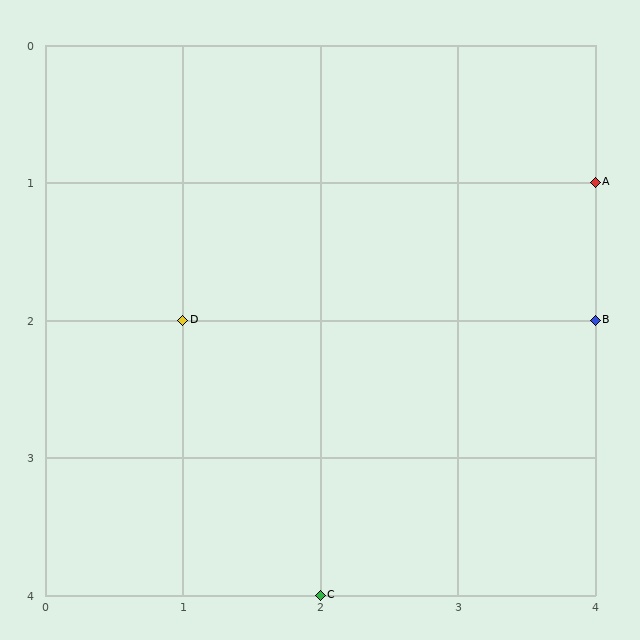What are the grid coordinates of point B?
Point B is at grid coordinates (4, 2).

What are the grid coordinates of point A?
Point A is at grid coordinates (4, 1).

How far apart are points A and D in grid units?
Points A and D are 3 columns and 1 row apart (about 3.2 grid units diagonally).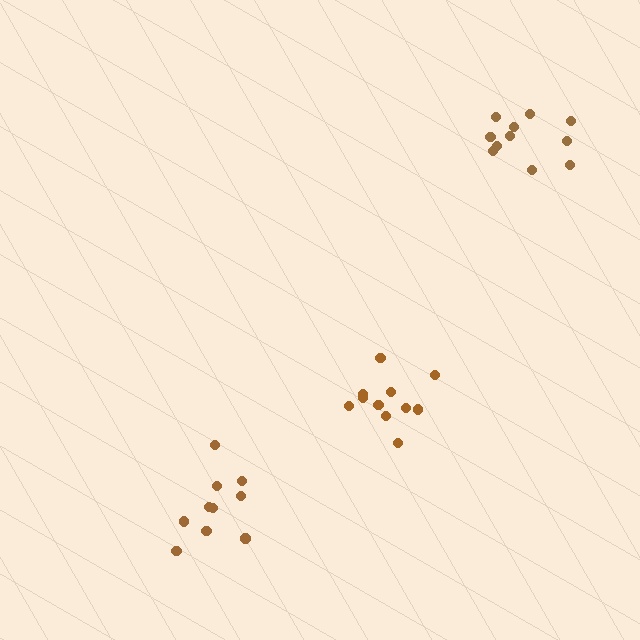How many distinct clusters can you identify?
There are 3 distinct clusters.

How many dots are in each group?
Group 1: 11 dots, Group 2: 10 dots, Group 3: 11 dots (32 total).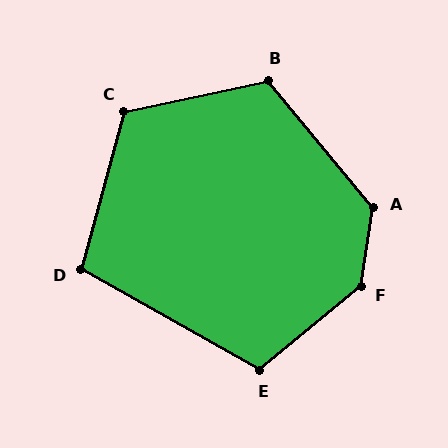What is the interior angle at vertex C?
Approximately 118 degrees (obtuse).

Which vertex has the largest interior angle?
F, at approximately 139 degrees.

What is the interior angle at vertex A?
Approximately 131 degrees (obtuse).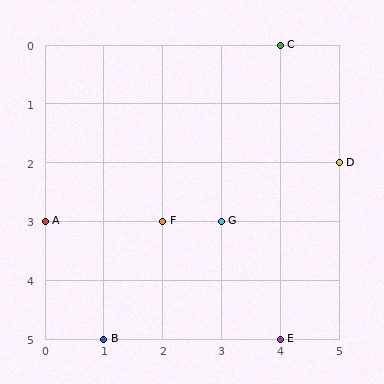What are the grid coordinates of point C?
Point C is at grid coordinates (4, 0).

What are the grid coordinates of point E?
Point E is at grid coordinates (4, 5).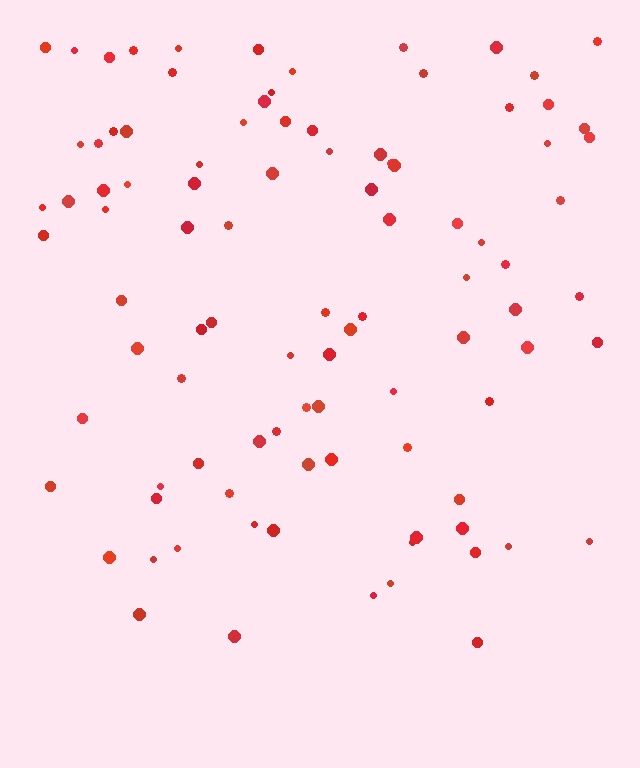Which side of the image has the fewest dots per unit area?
The bottom.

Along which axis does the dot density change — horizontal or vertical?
Vertical.